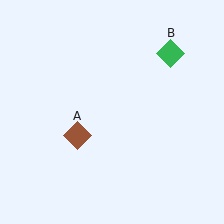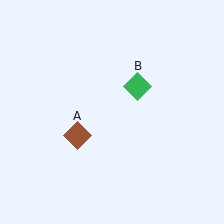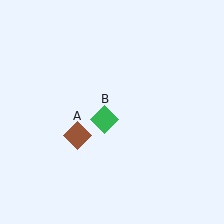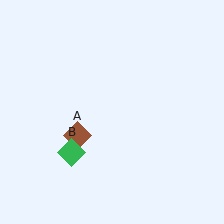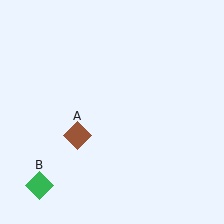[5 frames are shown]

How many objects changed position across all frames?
1 object changed position: green diamond (object B).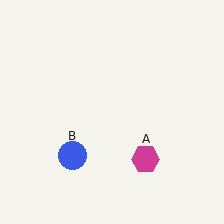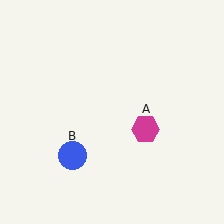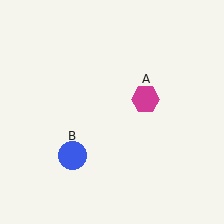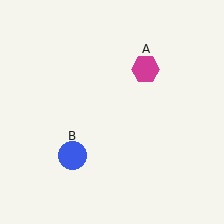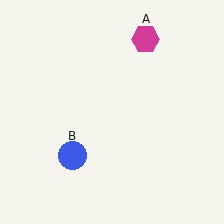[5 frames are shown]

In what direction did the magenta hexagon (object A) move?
The magenta hexagon (object A) moved up.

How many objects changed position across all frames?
1 object changed position: magenta hexagon (object A).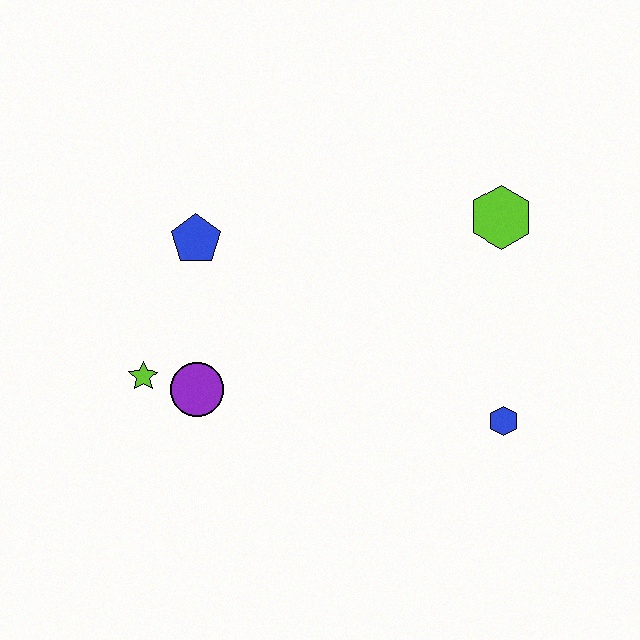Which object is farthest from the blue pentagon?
The blue hexagon is farthest from the blue pentagon.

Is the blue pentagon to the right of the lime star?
Yes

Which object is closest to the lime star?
The purple circle is closest to the lime star.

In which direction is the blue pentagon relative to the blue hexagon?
The blue pentagon is to the left of the blue hexagon.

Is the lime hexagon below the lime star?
No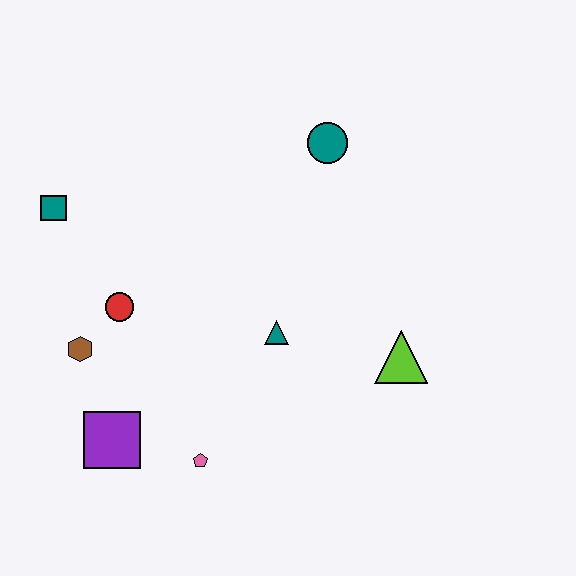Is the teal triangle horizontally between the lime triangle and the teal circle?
No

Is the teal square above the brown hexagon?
Yes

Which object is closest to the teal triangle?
The lime triangle is closest to the teal triangle.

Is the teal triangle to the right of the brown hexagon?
Yes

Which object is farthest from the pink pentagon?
The teal circle is farthest from the pink pentagon.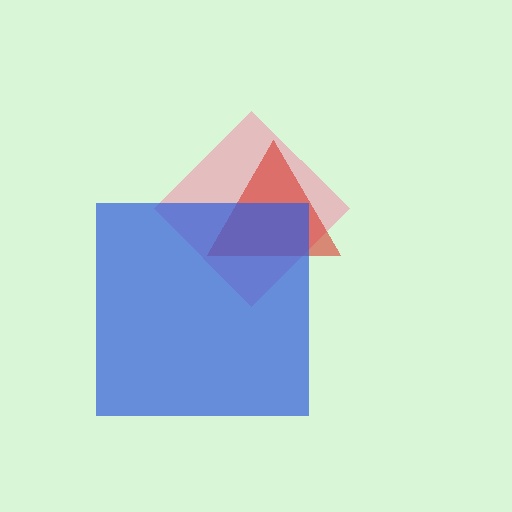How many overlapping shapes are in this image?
There are 3 overlapping shapes in the image.